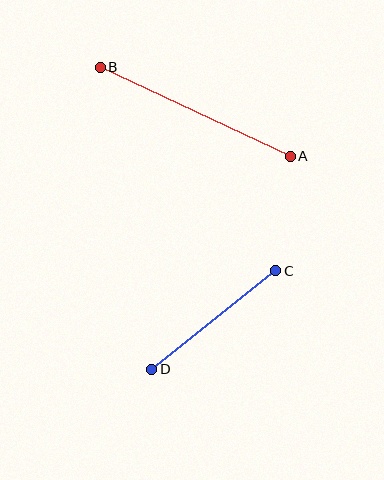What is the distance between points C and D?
The distance is approximately 158 pixels.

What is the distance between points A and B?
The distance is approximately 210 pixels.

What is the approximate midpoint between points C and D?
The midpoint is at approximately (214, 320) pixels.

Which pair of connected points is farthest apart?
Points A and B are farthest apart.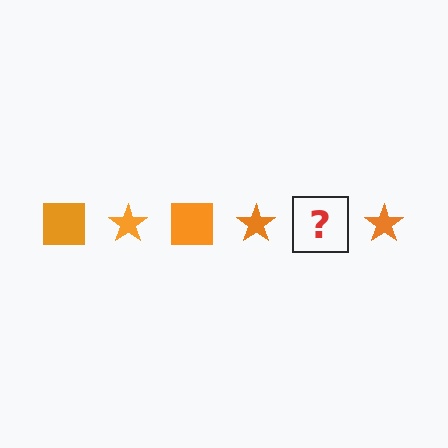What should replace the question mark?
The question mark should be replaced with an orange square.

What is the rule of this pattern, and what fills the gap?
The rule is that the pattern cycles through square, star shapes in orange. The gap should be filled with an orange square.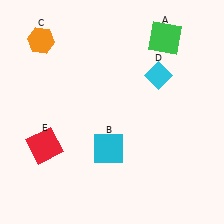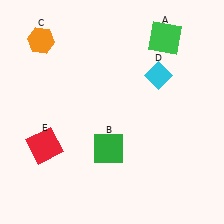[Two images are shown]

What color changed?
The square (B) changed from cyan in Image 1 to green in Image 2.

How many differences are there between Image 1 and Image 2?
There is 1 difference between the two images.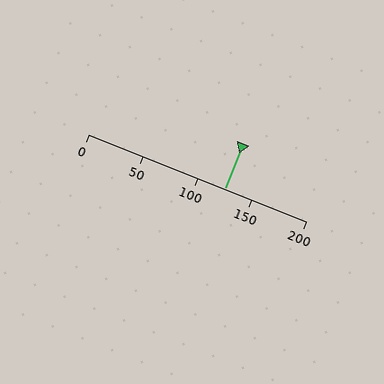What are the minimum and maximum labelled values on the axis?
The axis runs from 0 to 200.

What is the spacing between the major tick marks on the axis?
The major ticks are spaced 50 apart.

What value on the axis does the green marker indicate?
The marker indicates approximately 125.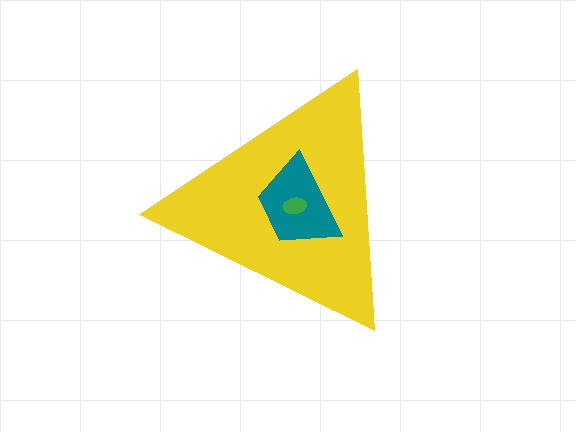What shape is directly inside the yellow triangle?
The teal trapezoid.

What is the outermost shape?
The yellow triangle.